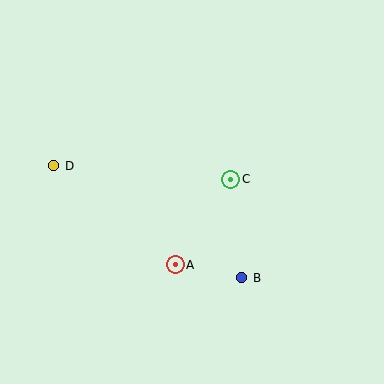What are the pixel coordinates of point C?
Point C is at (231, 179).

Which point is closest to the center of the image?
Point C at (231, 179) is closest to the center.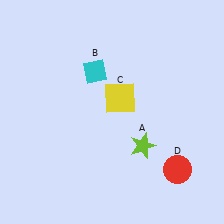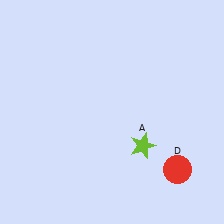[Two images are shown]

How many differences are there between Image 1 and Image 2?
There are 2 differences between the two images.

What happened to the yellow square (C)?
The yellow square (C) was removed in Image 2. It was in the top-right area of Image 1.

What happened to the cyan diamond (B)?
The cyan diamond (B) was removed in Image 2. It was in the top-left area of Image 1.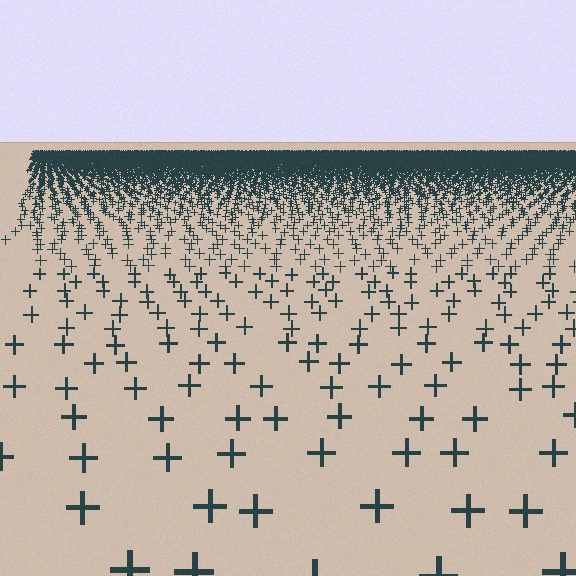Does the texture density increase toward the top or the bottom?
Density increases toward the top.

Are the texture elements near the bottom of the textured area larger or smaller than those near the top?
Larger. Near the bottom, elements are closer to the viewer and appear at a bigger on-screen size.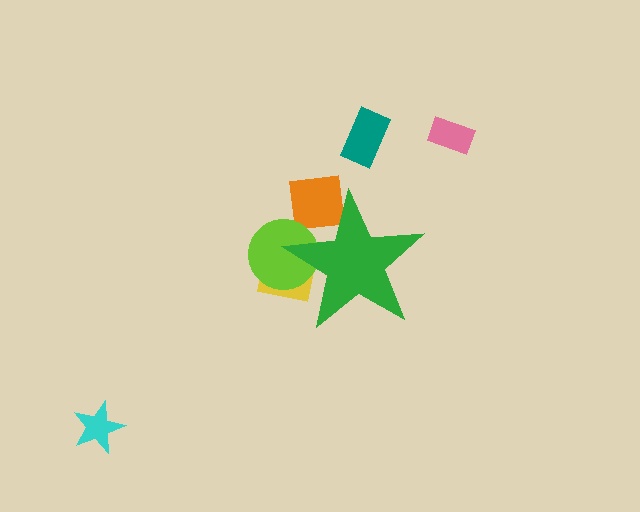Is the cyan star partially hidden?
No, the cyan star is fully visible.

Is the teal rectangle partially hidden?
No, the teal rectangle is fully visible.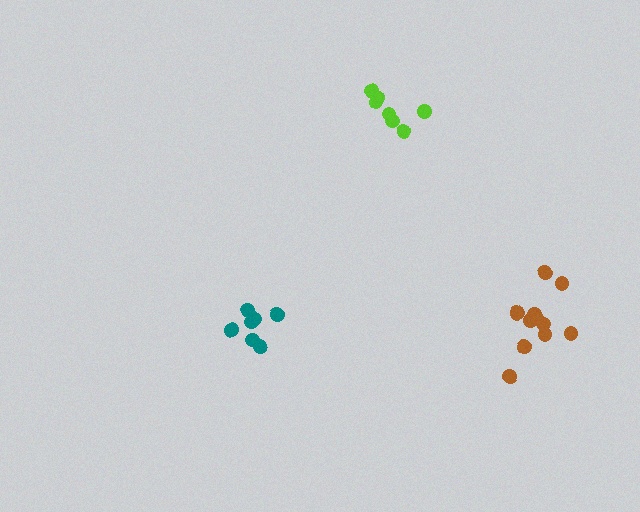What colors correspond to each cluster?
The clusters are colored: teal, lime, brown.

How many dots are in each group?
Group 1: 7 dots, Group 2: 7 dots, Group 3: 12 dots (26 total).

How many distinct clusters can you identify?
There are 3 distinct clusters.